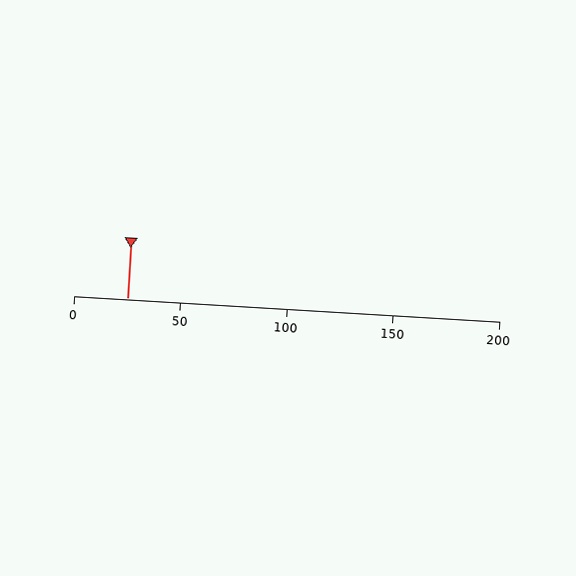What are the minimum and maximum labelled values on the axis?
The axis runs from 0 to 200.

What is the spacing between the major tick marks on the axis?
The major ticks are spaced 50 apart.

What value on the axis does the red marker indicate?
The marker indicates approximately 25.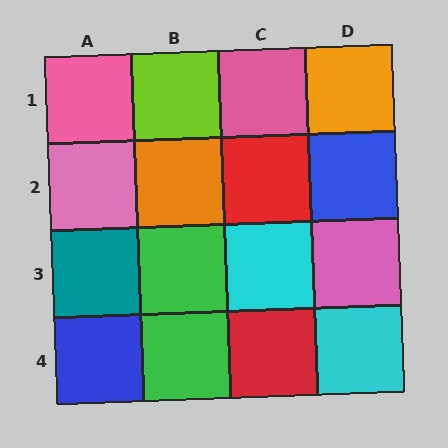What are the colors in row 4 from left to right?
Blue, green, red, cyan.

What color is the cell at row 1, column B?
Lime.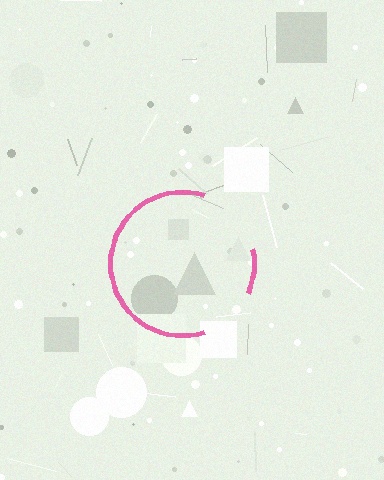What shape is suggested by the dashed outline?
The dashed outline suggests a circle.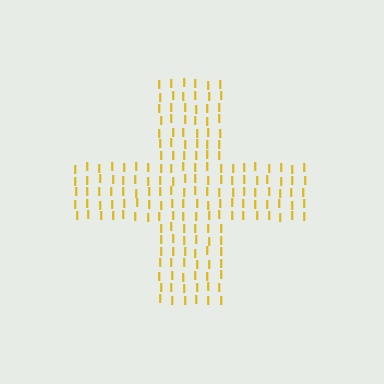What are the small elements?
The small elements are letter I's.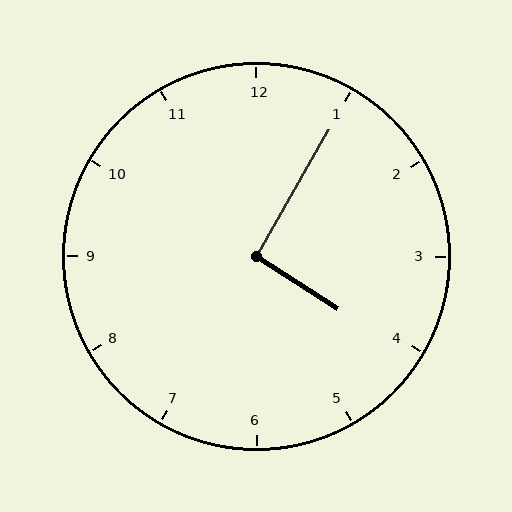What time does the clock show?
4:05.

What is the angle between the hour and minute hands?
Approximately 92 degrees.